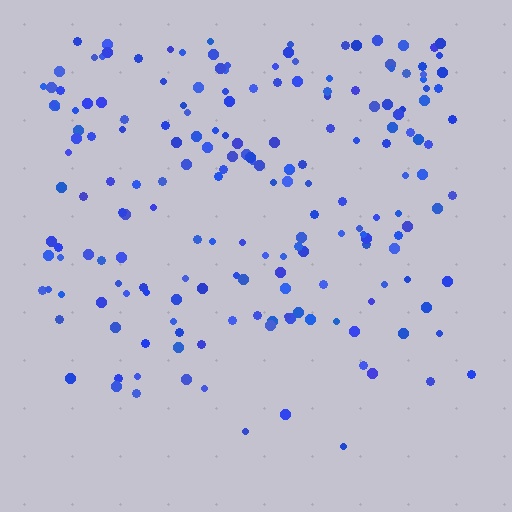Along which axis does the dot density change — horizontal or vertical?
Vertical.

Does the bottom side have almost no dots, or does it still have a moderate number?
Still a moderate number, just noticeably fewer than the top.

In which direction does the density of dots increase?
From bottom to top, with the top side densest.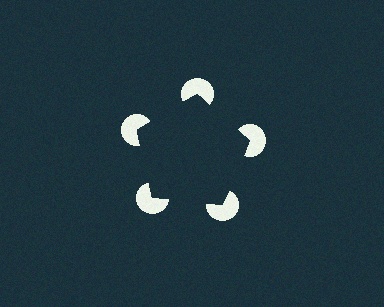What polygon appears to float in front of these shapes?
An illusory pentagon — its edges are inferred from the aligned wedge cuts in the pac-man discs, not physically drawn.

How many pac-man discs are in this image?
There are 5 — one at each vertex of the illusory pentagon.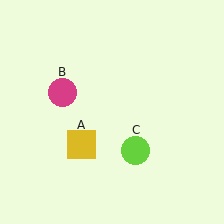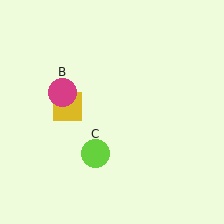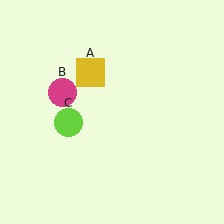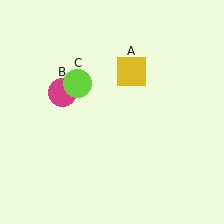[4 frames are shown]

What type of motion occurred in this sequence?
The yellow square (object A), lime circle (object C) rotated clockwise around the center of the scene.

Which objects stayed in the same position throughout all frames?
Magenta circle (object B) remained stationary.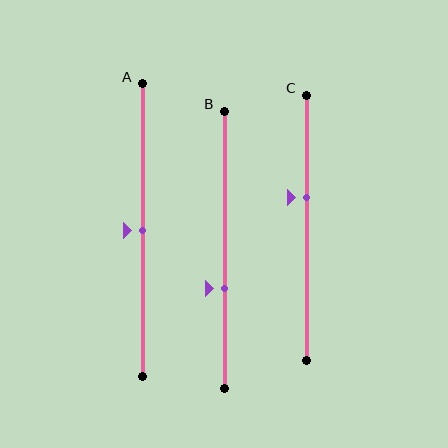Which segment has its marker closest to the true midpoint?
Segment A has its marker closest to the true midpoint.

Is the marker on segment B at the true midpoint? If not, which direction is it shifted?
No, the marker on segment B is shifted downward by about 14% of the segment length.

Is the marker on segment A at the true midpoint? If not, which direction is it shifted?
Yes, the marker on segment A is at the true midpoint.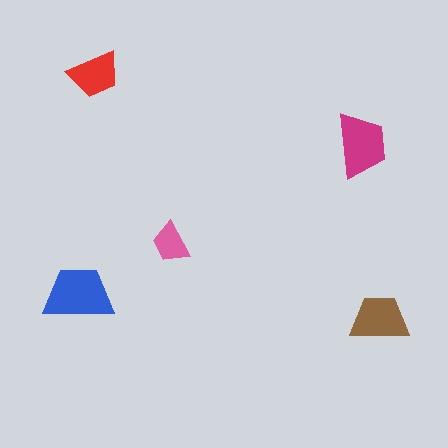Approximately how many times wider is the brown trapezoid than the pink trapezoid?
About 1.5 times wider.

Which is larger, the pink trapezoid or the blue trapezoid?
The blue one.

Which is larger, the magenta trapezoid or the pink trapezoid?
The magenta one.